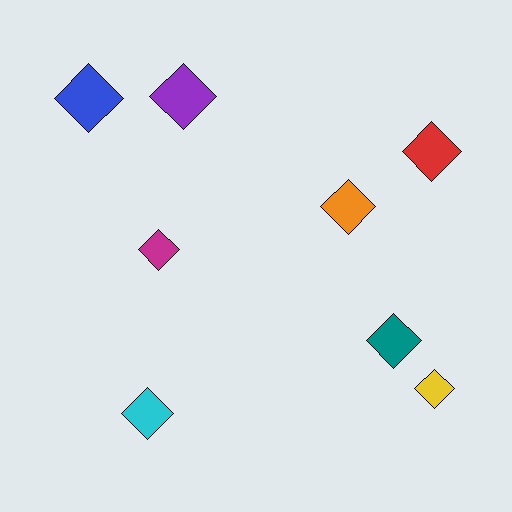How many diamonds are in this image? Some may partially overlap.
There are 8 diamonds.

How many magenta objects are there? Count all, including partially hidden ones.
There is 1 magenta object.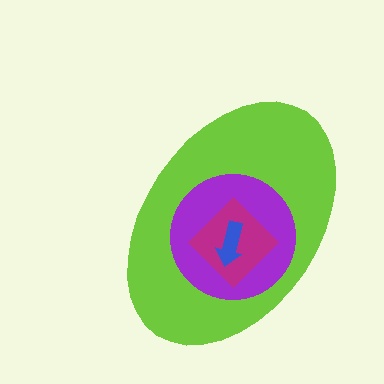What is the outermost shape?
The lime ellipse.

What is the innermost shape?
The blue arrow.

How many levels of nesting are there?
4.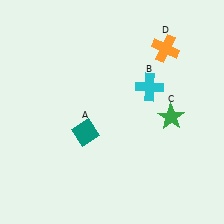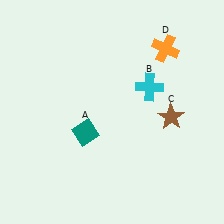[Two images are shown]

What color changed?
The star (C) changed from green in Image 1 to brown in Image 2.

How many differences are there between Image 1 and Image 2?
There is 1 difference between the two images.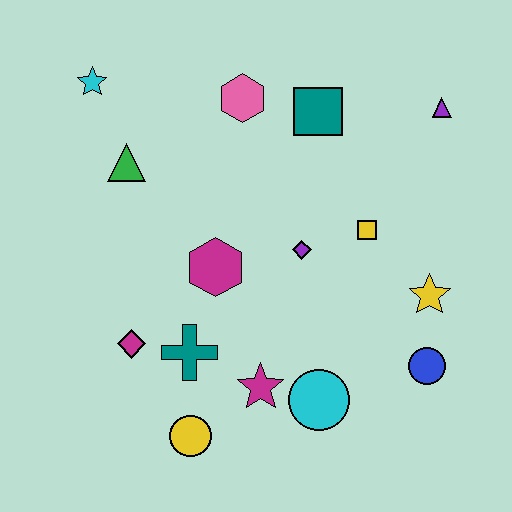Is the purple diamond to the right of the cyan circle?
No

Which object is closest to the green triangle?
The cyan star is closest to the green triangle.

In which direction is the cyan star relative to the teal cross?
The cyan star is above the teal cross.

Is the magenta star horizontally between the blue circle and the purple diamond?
No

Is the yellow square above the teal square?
No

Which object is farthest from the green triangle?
The blue circle is farthest from the green triangle.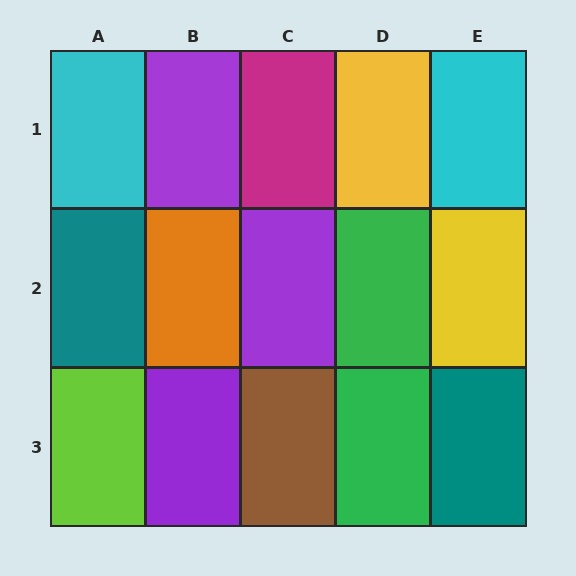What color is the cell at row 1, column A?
Cyan.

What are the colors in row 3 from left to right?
Lime, purple, brown, green, teal.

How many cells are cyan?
2 cells are cyan.